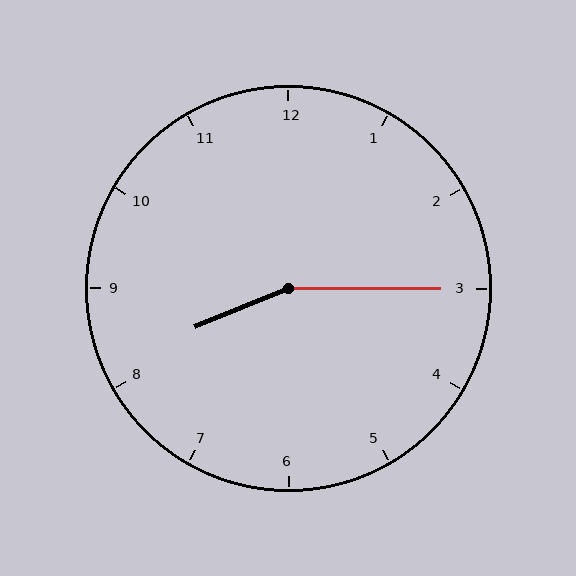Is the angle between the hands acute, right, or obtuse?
It is obtuse.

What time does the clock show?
8:15.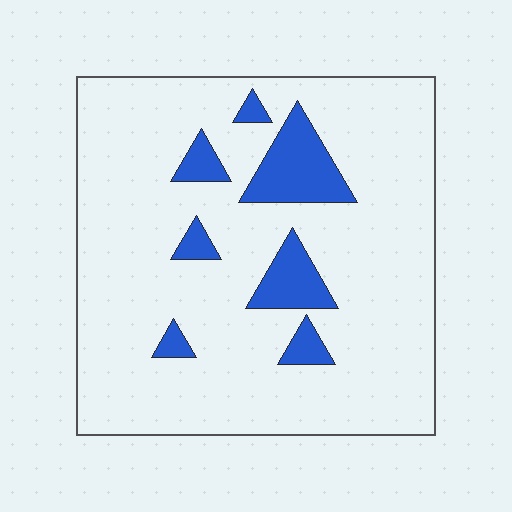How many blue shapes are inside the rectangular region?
7.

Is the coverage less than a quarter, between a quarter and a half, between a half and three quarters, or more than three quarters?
Less than a quarter.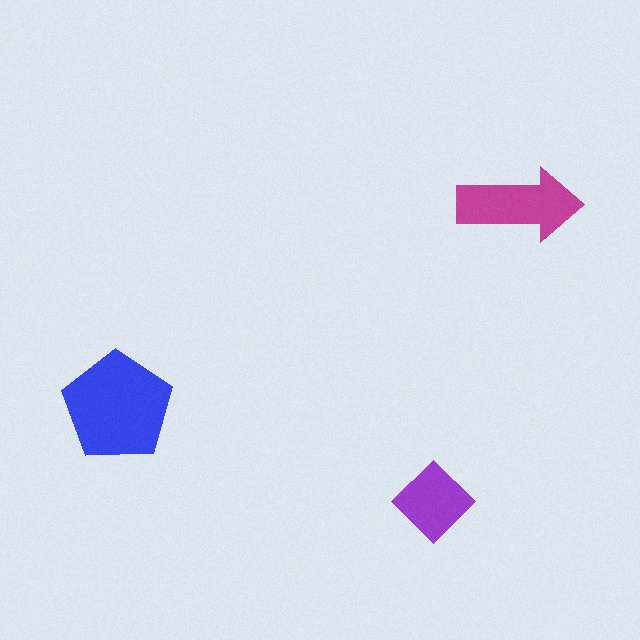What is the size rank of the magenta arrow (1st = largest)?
2nd.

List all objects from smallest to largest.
The purple diamond, the magenta arrow, the blue pentagon.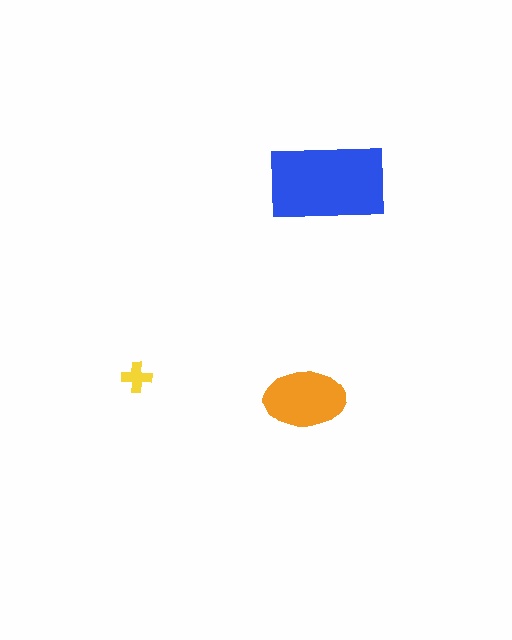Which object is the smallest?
The yellow cross.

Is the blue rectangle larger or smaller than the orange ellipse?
Larger.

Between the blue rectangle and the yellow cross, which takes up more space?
The blue rectangle.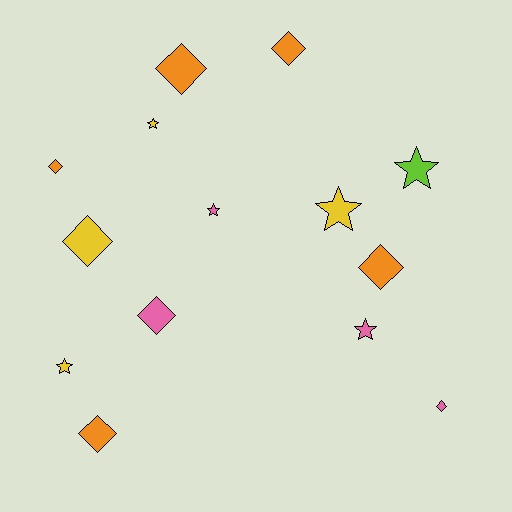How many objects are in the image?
There are 14 objects.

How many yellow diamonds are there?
There is 1 yellow diamond.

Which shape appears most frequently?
Diamond, with 8 objects.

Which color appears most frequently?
Orange, with 5 objects.